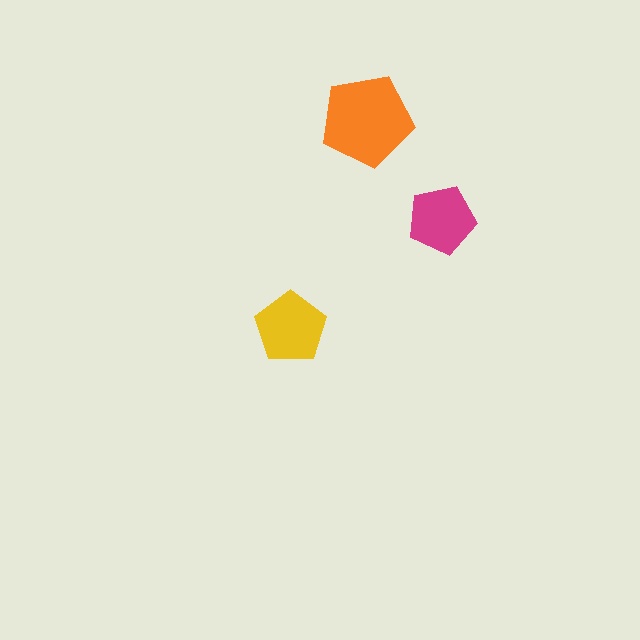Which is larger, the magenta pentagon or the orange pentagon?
The orange one.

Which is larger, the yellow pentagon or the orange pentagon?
The orange one.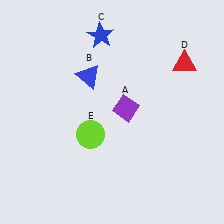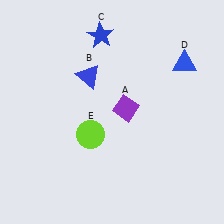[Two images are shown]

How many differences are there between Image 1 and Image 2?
There is 1 difference between the two images.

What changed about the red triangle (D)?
In Image 1, D is red. In Image 2, it changed to blue.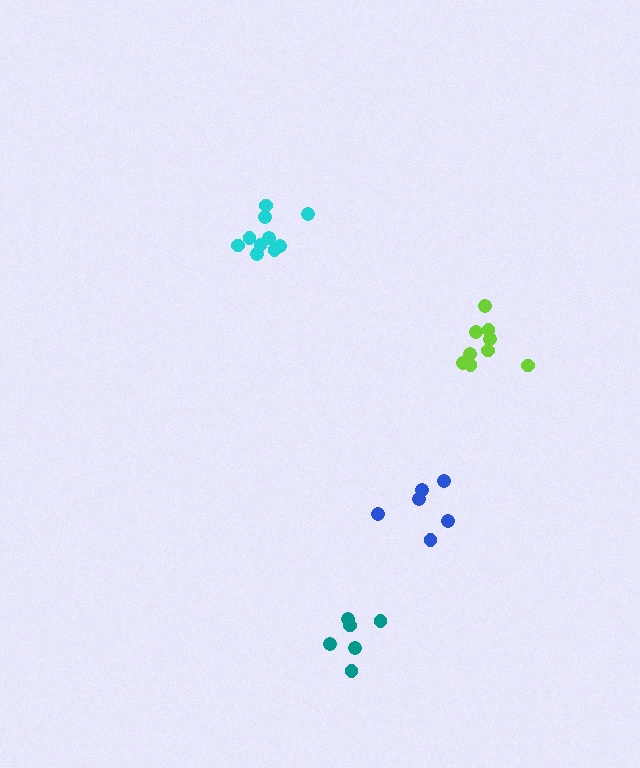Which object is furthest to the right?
The lime cluster is rightmost.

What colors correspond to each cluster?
The clusters are colored: teal, lime, blue, cyan.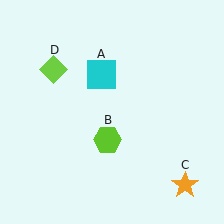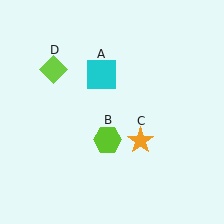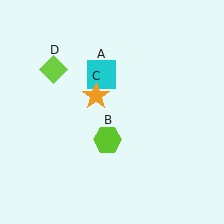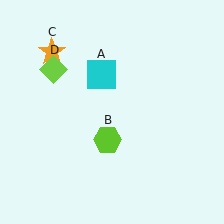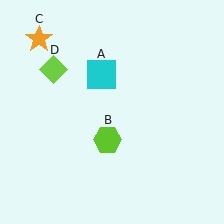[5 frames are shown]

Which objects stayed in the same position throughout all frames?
Cyan square (object A) and lime hexagon (object B) and lime diamond (object D) remained stationary.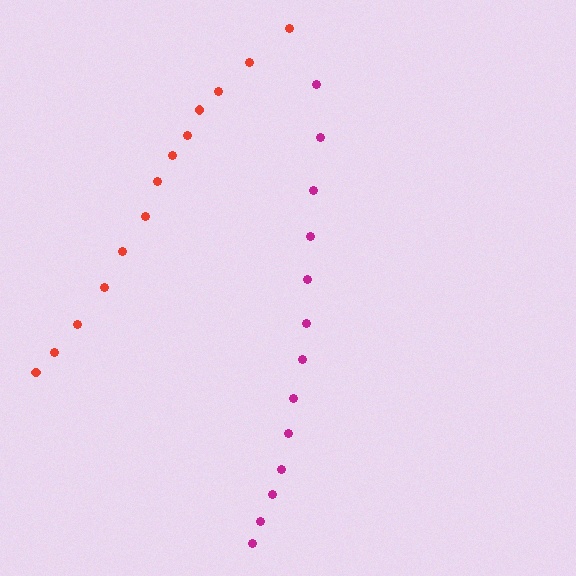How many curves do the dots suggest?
There are 2 distinct paths.